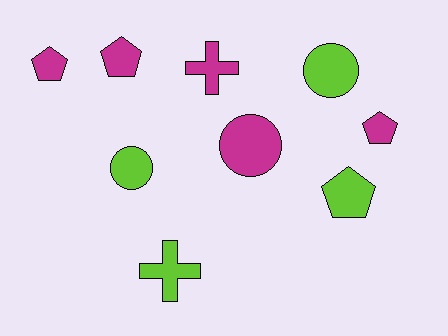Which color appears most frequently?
Magenta, with 5 objects.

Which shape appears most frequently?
Pentagon, with 4 objects.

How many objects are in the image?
There are 9 objects.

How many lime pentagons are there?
There is 1 lime pentagon.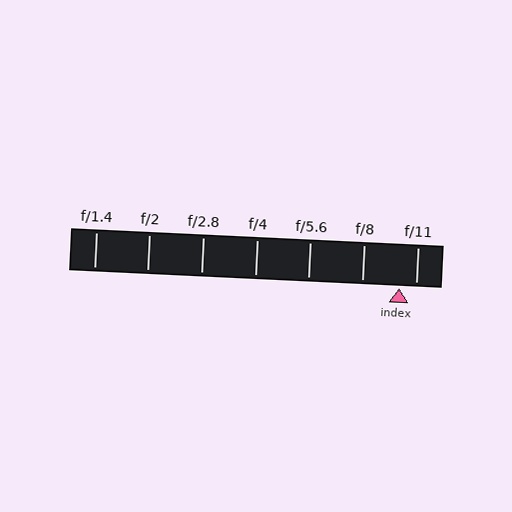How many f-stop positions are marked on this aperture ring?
There are 7 f-stop positions marked.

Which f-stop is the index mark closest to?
The index mark is closest to f/11.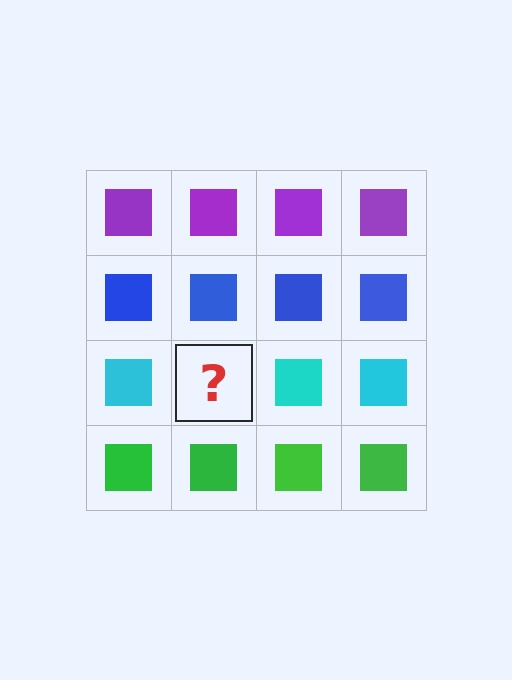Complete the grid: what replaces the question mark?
The question mark should be replaced with a cyan square.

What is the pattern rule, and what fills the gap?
The rule is that each row has a consistent color. The gap should be filled with a cyan square.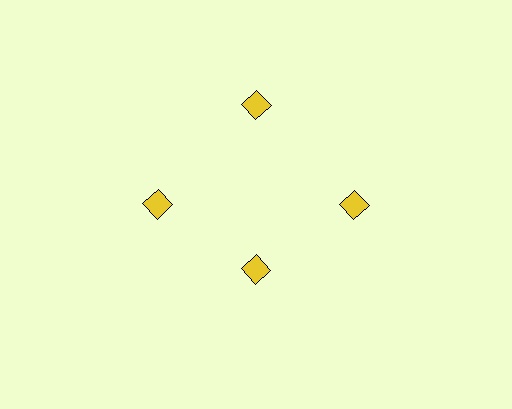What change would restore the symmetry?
The symmetry would be restored by moving it outward, back onto the ring so that all 4 diamonds sit at equal angles and equal distance from the center.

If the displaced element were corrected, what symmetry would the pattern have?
It would have 4-fold rotational symmetry — the pattern would map onto itself every 90 degrees.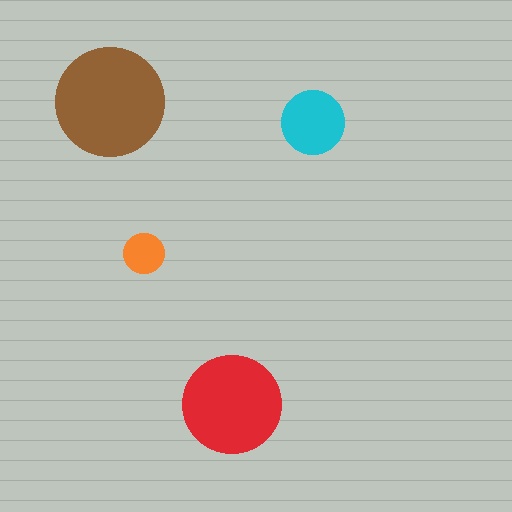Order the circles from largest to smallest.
the brown one, the red one, the cyan one, the orange one.